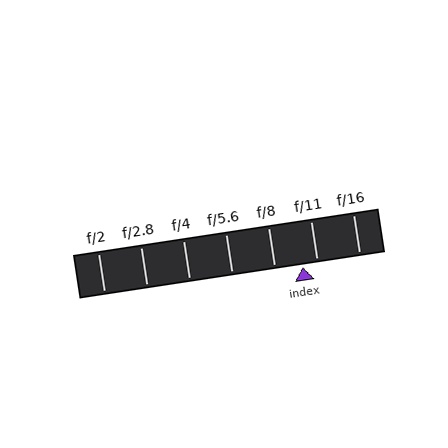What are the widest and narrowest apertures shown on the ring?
The widest aperture shown is f/2 and the narrowest is f/16.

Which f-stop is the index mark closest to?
The index mark is closest to f/11.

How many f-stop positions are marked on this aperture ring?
There are 7 f-stop positions marked.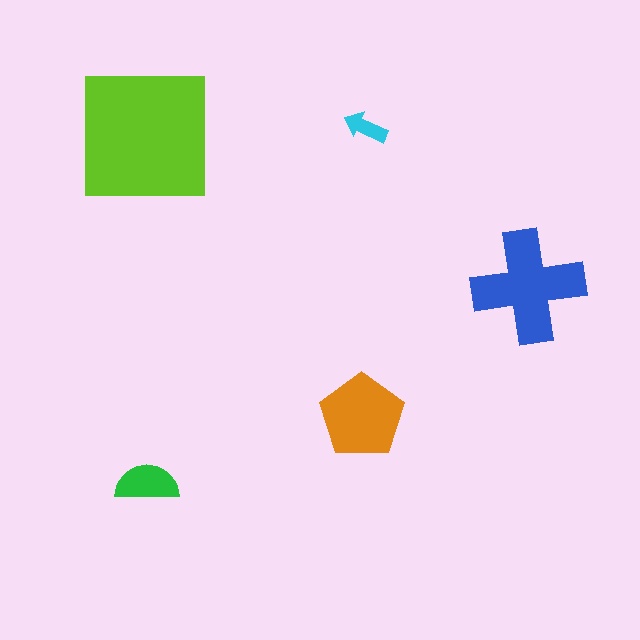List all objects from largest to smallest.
The lime square, the blue cross, the orange pentagon, the green semicircle, the cyan arrow.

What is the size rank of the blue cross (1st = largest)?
2nd.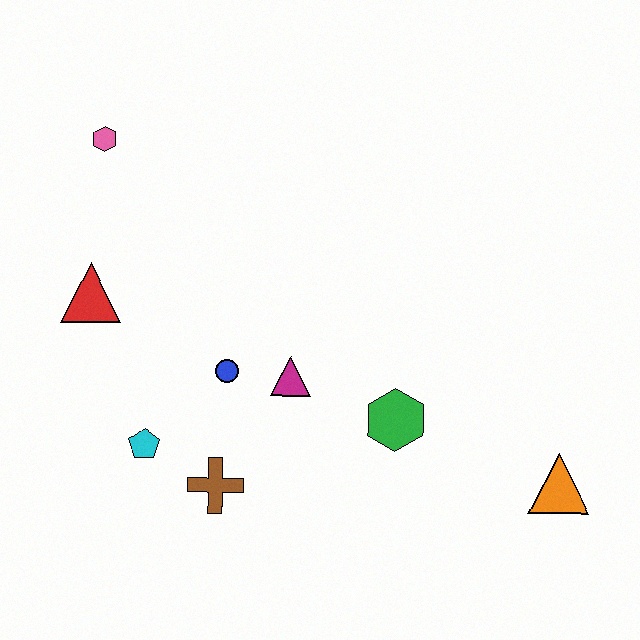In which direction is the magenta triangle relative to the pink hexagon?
The magenta triangle is below the pink hexagon.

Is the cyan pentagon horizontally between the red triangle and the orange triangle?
Yes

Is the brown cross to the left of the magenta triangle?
Yes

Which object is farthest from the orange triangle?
The pink hexagon is farthest from the orange triangle.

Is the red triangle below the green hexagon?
No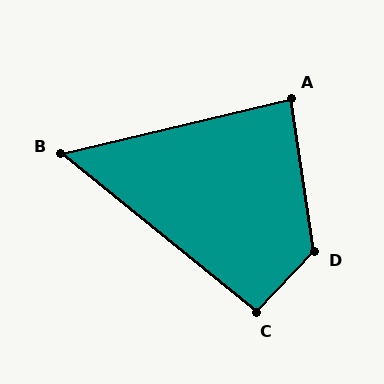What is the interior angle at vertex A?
Approximately 85 degrees (approximately right).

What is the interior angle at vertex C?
Approximately 95 degrees (approximately right).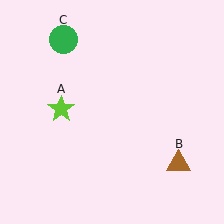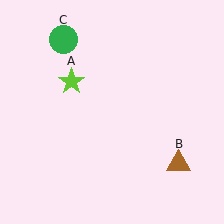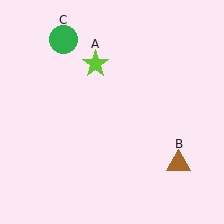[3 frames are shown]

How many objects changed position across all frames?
1 object changed position: lime star (object A).